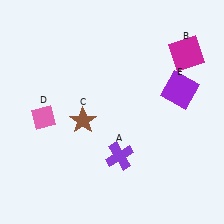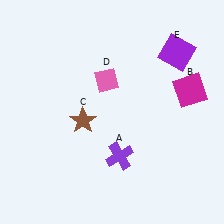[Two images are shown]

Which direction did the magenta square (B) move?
The magenta square (B) moved down.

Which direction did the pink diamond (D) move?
The pink diamond (D) moved right.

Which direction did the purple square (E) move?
The purple square (E) moved up.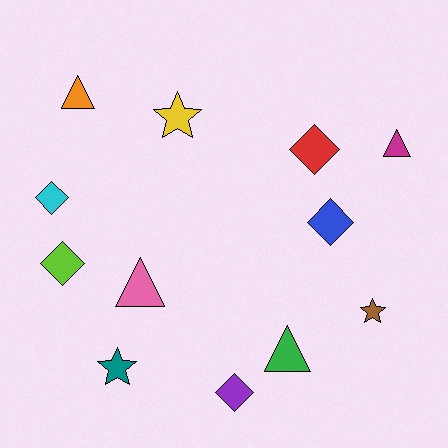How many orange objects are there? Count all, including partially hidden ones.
There is 1 orange object.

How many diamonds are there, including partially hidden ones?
There are 5 diamonds.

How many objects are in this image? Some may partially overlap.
There are 12 objects.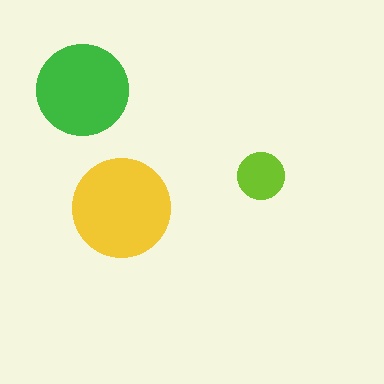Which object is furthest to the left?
The green circle is leftmost.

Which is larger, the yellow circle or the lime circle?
The yellow one.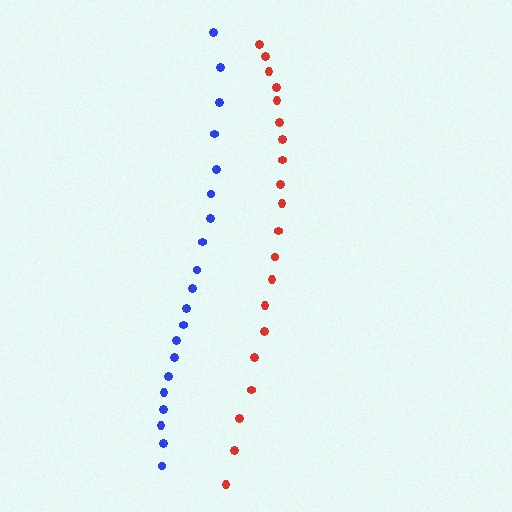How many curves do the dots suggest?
There are 2 distinct paths.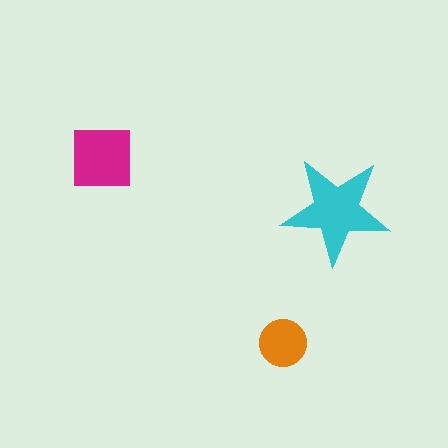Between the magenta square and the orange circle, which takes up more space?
The magenta square.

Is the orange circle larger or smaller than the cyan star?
Smaller.